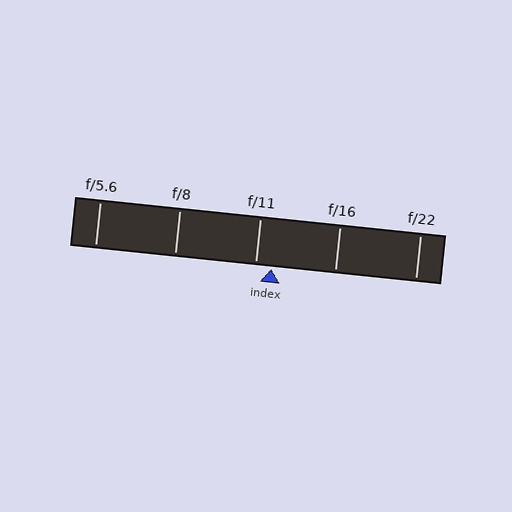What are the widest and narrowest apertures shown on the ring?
The widest aperture shown is f/5.6 and the narrowest is f/22.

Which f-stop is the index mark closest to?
The index mark is closest to f/11.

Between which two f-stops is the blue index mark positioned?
The index mark is between f/11 and f/16.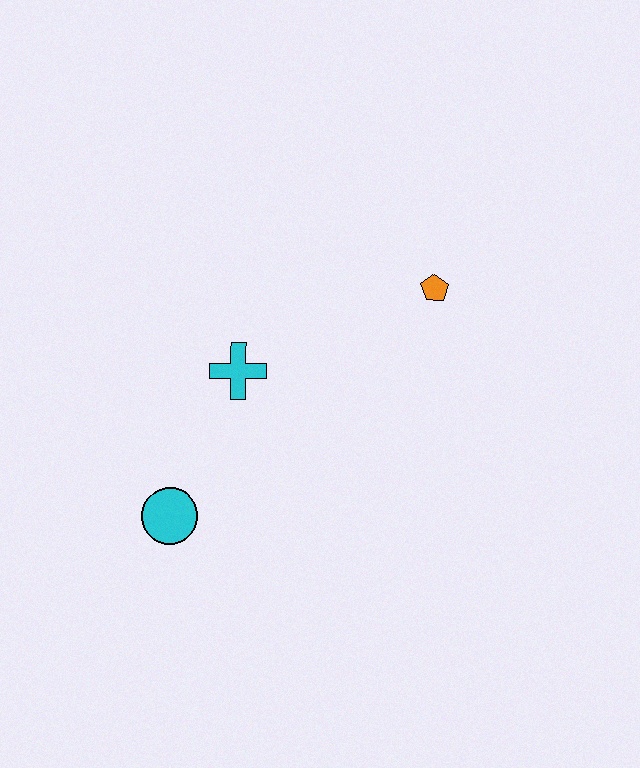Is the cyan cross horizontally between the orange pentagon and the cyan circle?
Yes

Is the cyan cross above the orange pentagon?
No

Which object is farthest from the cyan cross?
The orange pentagon is farthest from the cyan cross.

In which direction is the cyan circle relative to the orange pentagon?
The cyan circle is to the left of the orange pentagon.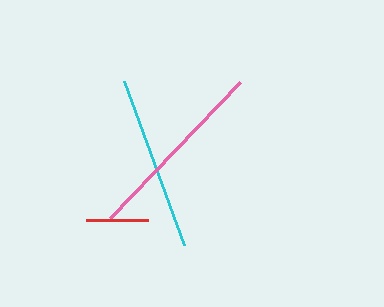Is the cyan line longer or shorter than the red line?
The cyan line is longer than the red line.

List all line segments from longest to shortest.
From longest to shortest: pink, cyan, red.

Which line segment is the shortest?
The red line is the shortest at approximately 61 pixels.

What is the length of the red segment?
The red segment is approximately 61 pixels long.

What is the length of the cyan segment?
The cyan segment is approximately 175 pixels long.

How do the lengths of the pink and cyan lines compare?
The pink and cyan lines are approximately the same length.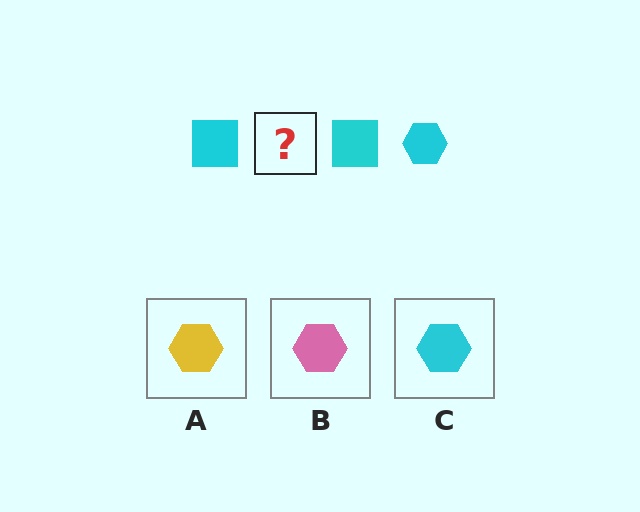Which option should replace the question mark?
Option C.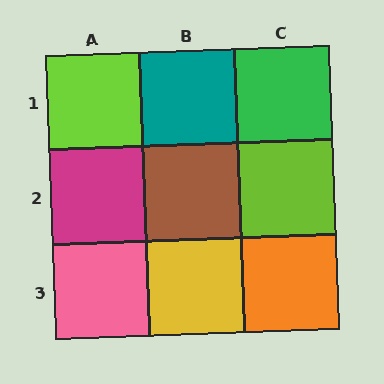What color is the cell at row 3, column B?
Yellow.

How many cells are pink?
1 cell is pink.